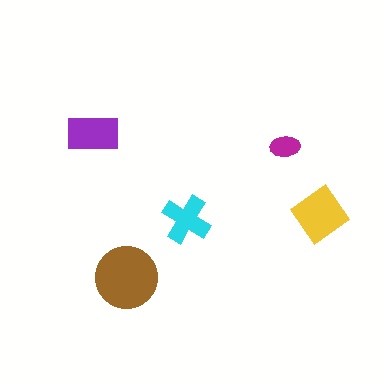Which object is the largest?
The brown circle.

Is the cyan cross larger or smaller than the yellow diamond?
Smaller.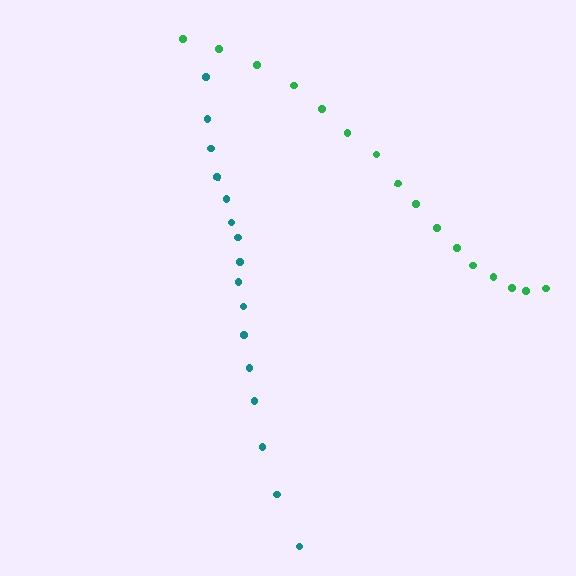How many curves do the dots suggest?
There are 2 distinct paths.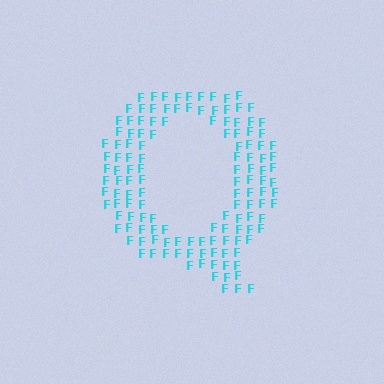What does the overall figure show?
The overall figure shows the letter Q.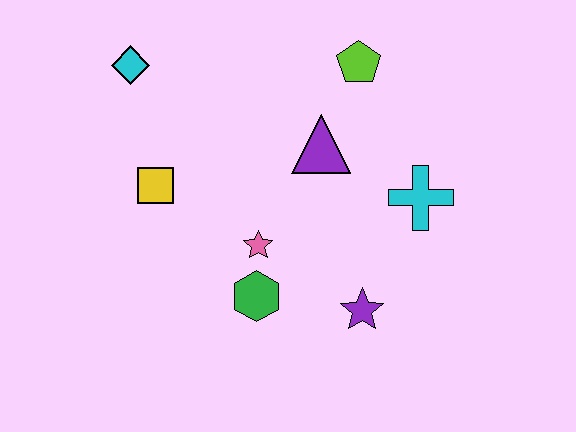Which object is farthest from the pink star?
The cyan diamond is farthest from the pink star.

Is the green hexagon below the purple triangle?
Yes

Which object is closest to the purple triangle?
The lime pentagon is closest to the purple triangle.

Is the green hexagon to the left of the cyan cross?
Yes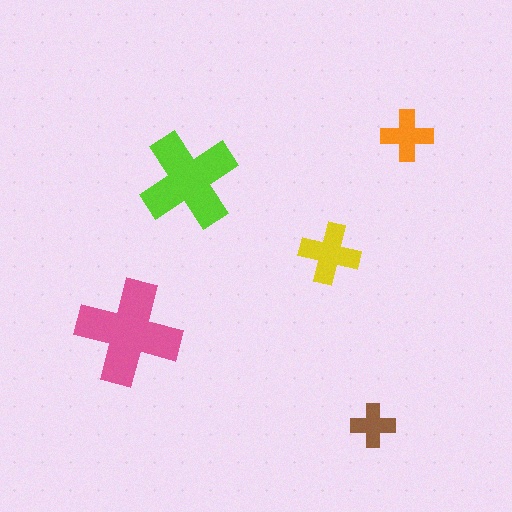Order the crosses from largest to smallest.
the pink one, the lime one, the yellow one, the orange one, the brown one.